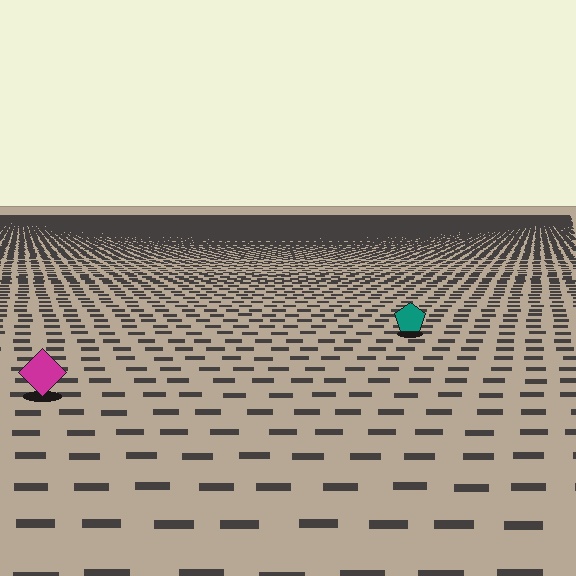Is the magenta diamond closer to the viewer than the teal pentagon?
Yes. The magenta diamond is closer — you can tell from the texture gradient: the ground texture is coarser near it.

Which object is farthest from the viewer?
The teal pentagon is farthest from the viewer. It appears smaller and the ground texture around it is denser.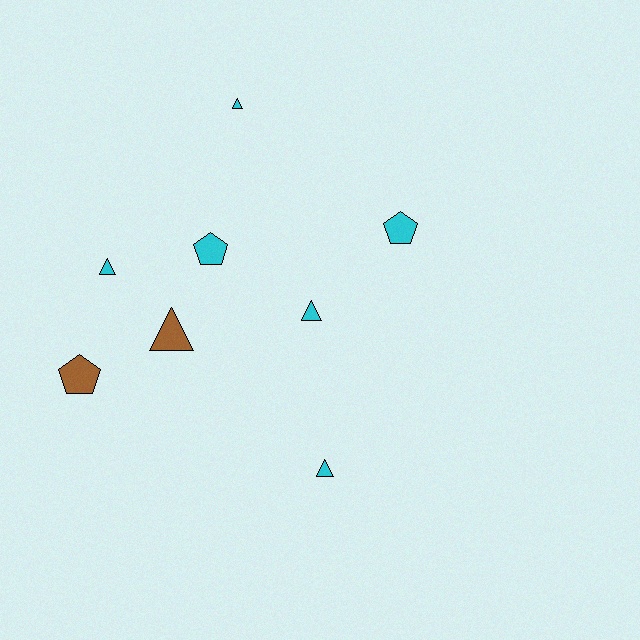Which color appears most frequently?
Cyan, with 6 objects.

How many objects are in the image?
There are 8 objects.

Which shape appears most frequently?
Triangle, with 5 objects.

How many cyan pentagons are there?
There are 2 cyan pentagons.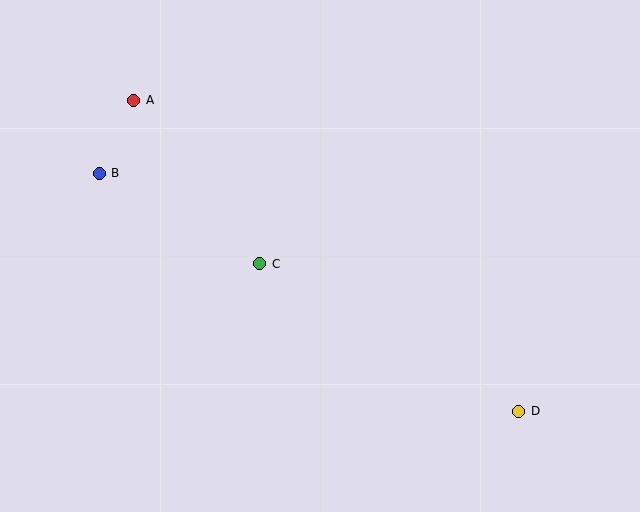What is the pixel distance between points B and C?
The distance between B and C is 185 pixels.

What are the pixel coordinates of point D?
Point D is at (519, 411).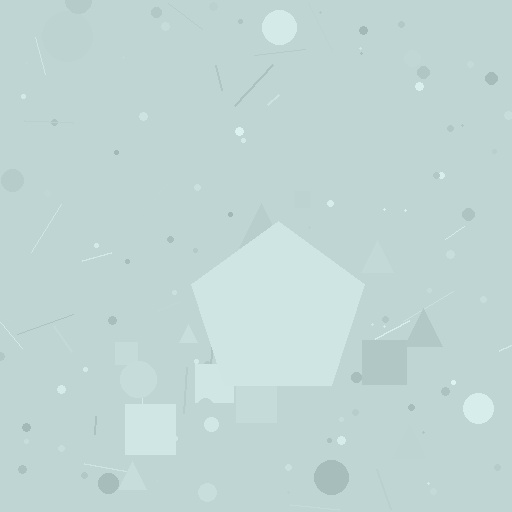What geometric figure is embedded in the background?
A pentagon is embedded in the background.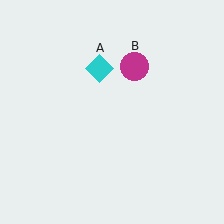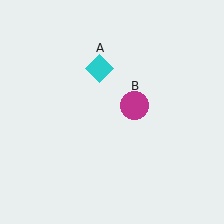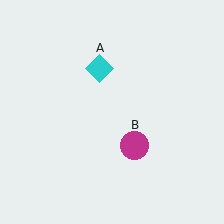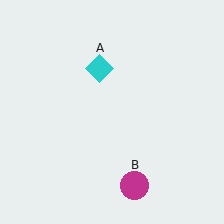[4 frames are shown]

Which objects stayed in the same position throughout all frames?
Cyan diamond (object A) remained stationary.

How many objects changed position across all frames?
1 object changed position: magenta circle (object B).